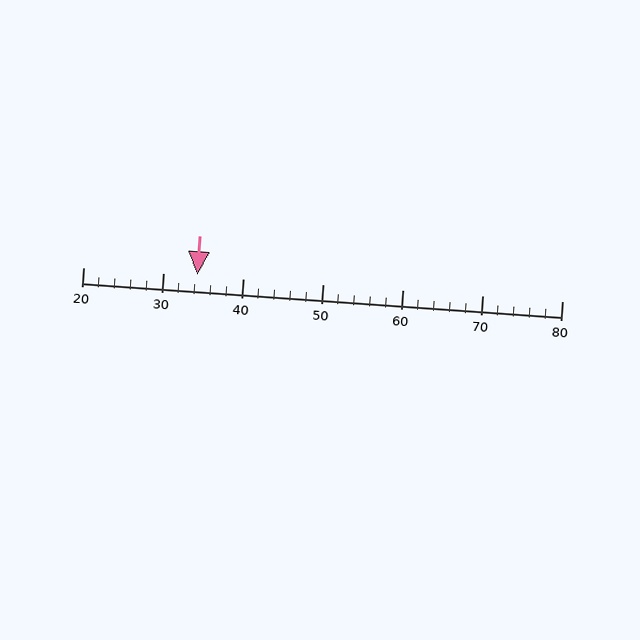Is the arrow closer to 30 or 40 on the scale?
The arrow is closer to 30.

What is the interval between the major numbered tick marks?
The major tick marks are spaced 10 units apart.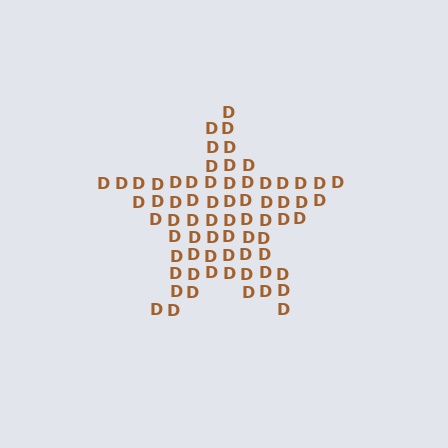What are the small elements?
The small elements are letter D's.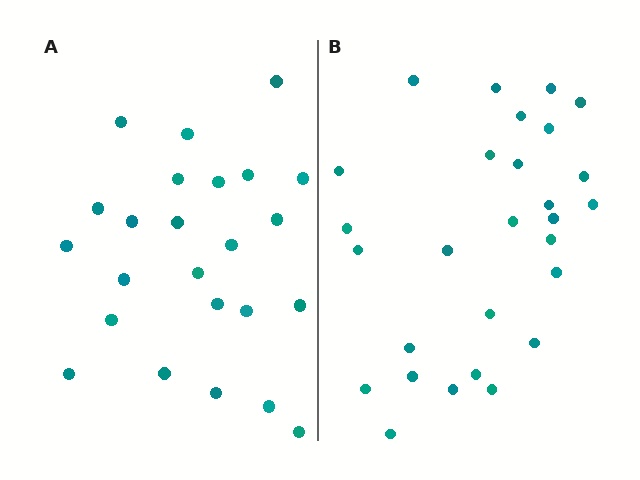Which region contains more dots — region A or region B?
Region B (the right region) has more dots.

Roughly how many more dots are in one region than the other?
Region B has about 4 more dots than region A.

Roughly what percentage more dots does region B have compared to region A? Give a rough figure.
About 15% more.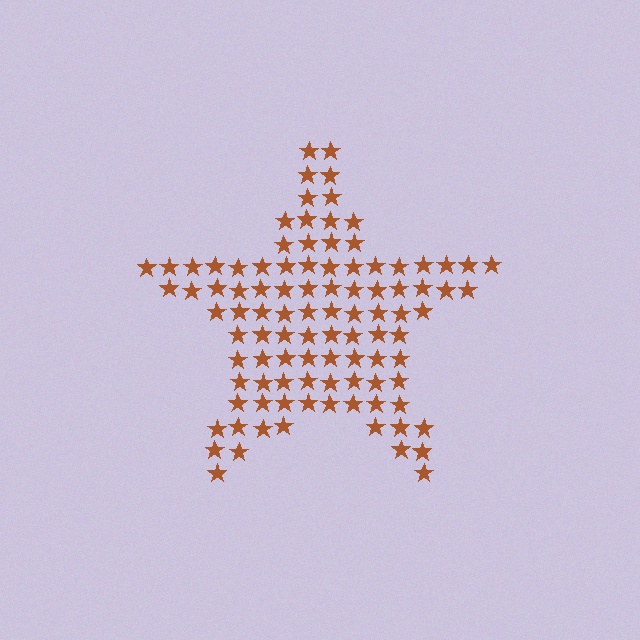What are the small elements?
The small elements are stars.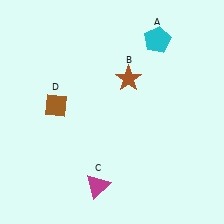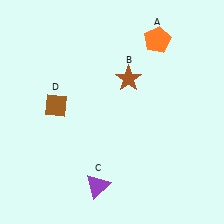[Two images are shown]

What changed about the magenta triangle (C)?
In Image 1, C is magenta. In Image 2, it changed to purple.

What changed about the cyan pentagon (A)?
In Image 1, A is cyan. In Image 2, it changed to orange.